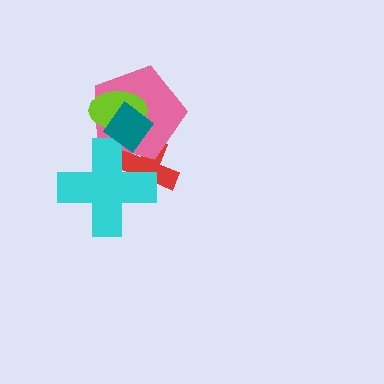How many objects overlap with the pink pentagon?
4 objects overlap with the pink pentagon.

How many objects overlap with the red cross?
3 objects overlap with the red cross.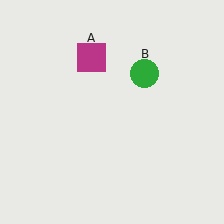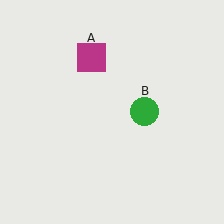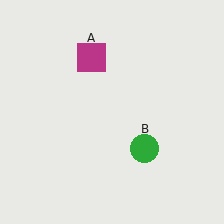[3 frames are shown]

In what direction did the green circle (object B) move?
The green circle (object B) moved down.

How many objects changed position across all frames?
1 object changed position: green circle (object B).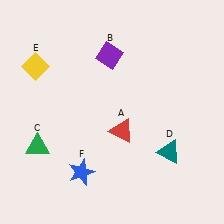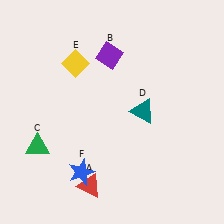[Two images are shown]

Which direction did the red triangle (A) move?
The red triangle (A) moved down.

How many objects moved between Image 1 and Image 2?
3 objects moved between the two images.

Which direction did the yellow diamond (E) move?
The yellow diamond (E) moved right.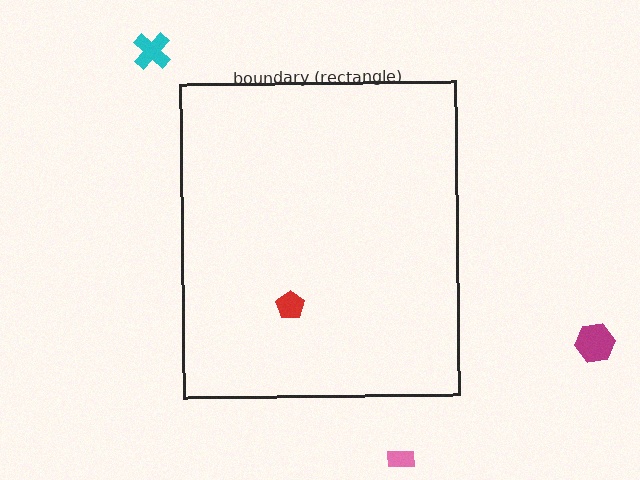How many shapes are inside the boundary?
1 inside, 3 outside.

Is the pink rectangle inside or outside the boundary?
Outside.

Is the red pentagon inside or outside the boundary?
Inside.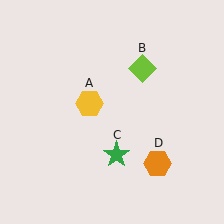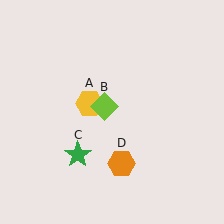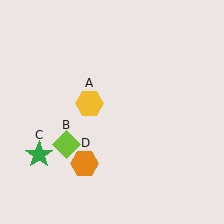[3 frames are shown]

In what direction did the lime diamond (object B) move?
The lime diamond (object B) moved down and to the left.